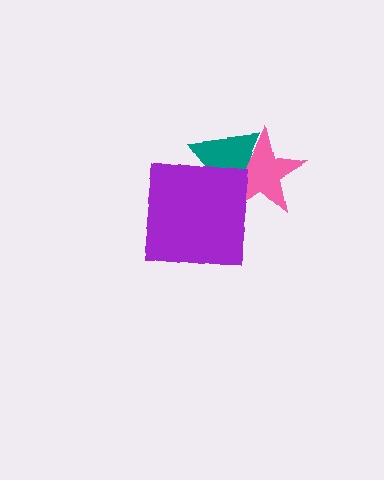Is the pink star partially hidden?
Yes, it is partially covered by another shape.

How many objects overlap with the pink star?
2 objects overlap with the pink star.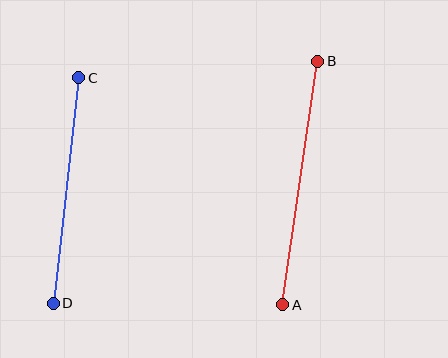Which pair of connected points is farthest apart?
Points A and B are farthest apart.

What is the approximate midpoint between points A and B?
The midpoint is at approximately (300, 183) pixels.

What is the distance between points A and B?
The distance is approximately 246 pixels.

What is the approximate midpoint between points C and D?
The midpoint is at approximately (66, 191) pixels.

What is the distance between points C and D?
The distance is approximately 227 pixels.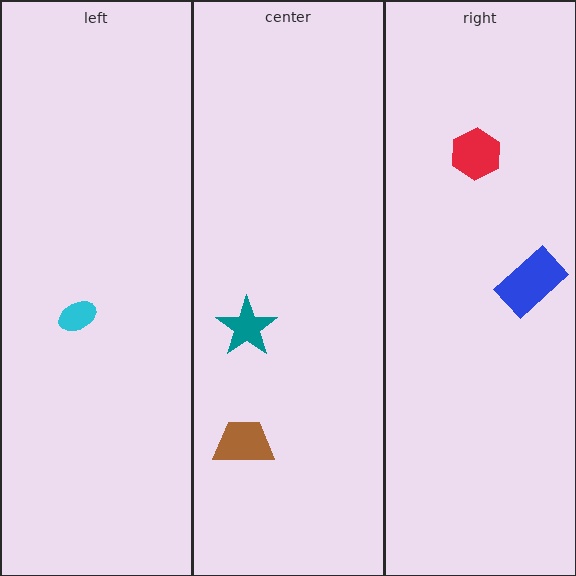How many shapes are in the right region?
2.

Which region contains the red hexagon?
The right region.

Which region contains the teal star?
The center region.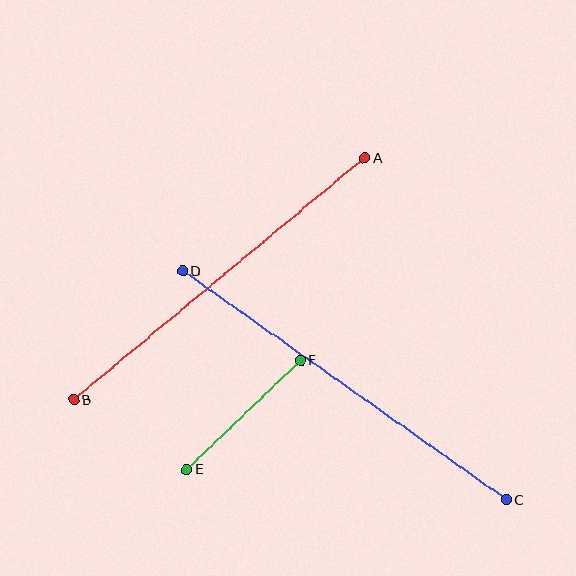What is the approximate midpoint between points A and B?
The midpoint is at approximately (219, 279) pixels.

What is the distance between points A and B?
The distance is approximately 378 pixels.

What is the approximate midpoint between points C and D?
The midpoint is at approximately (344, 385) pixels.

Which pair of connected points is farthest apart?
Points C and D are farthest apart.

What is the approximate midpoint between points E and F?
The midpoint is at approximately (244, 415) pixels.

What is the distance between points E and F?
The distance is approximately 158 pixels.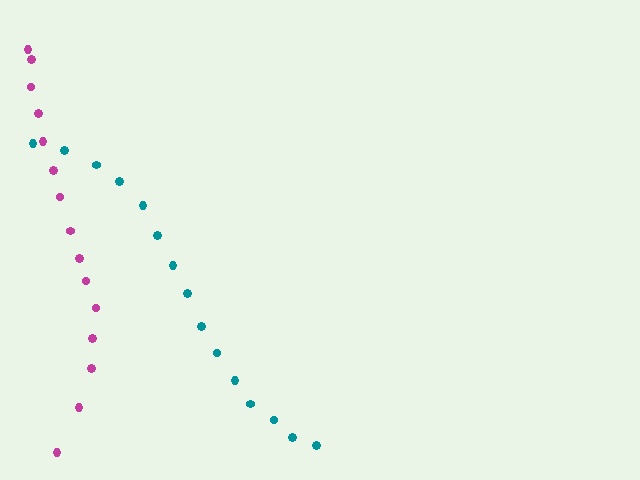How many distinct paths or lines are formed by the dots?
There are 2 distinct paths.